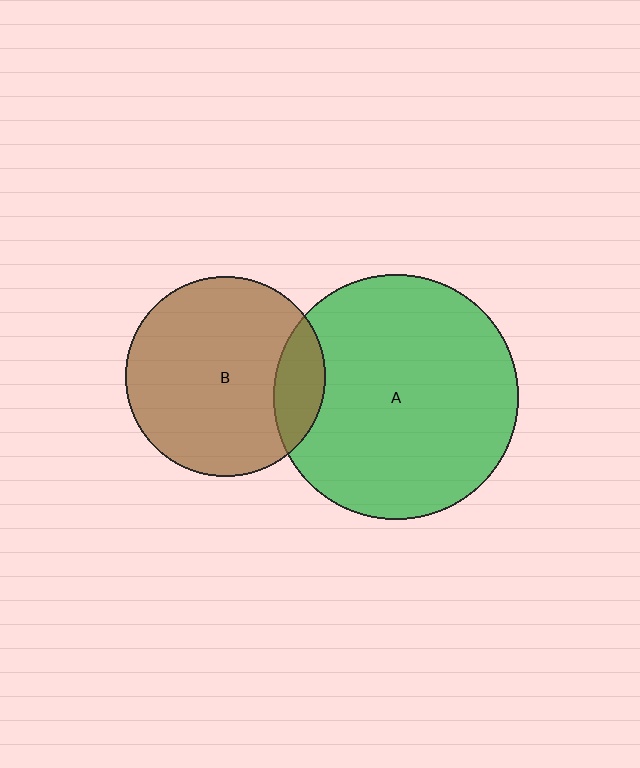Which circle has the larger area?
Circle A (green).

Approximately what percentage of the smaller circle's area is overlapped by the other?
Approximately 15%.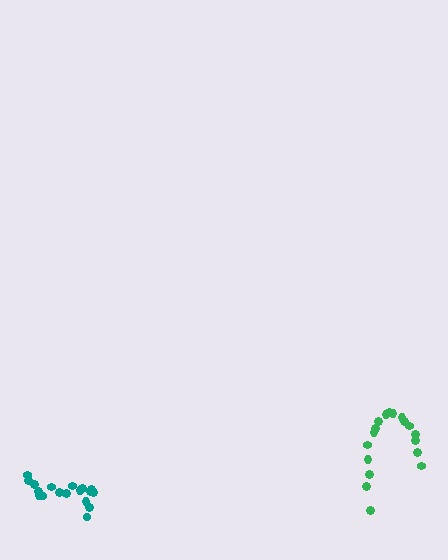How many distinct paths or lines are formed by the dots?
There are 2 distinct paths.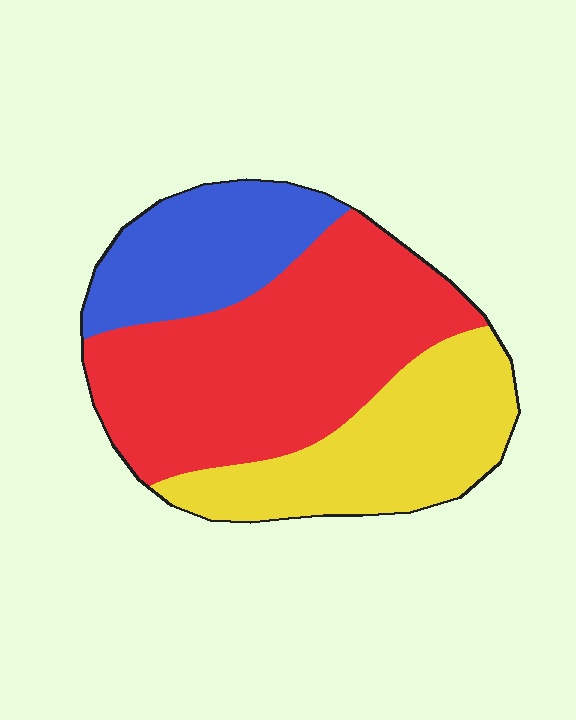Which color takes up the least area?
Blue, at roughly 20%.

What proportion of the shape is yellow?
Yellow covers about 30% of the shape.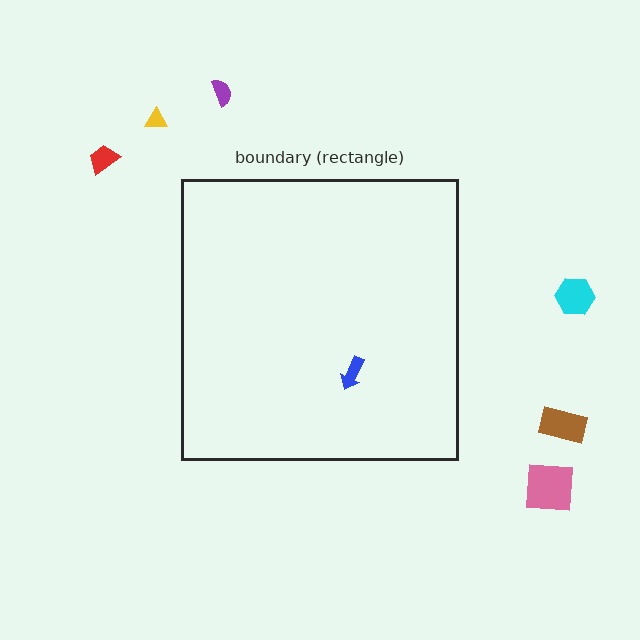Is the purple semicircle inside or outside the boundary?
Outside.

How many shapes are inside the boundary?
1 inside, 6 outside.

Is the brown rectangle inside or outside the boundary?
Outside.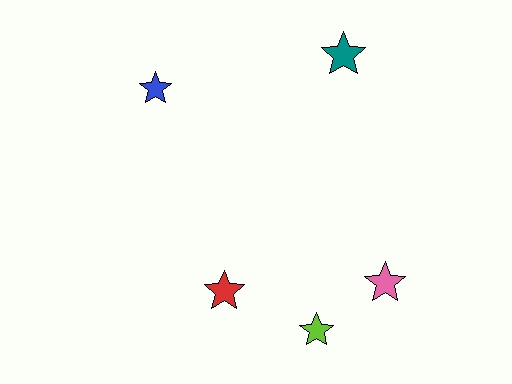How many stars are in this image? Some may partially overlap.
There are 5 stars.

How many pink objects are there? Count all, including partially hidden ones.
There is 1 pink object.